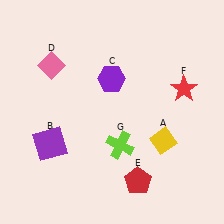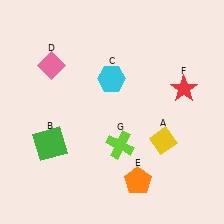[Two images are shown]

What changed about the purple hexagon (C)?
In Image 1, C is purple. In Image 2, it changed to cyan.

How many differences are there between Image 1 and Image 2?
There are 3 differences between the two images.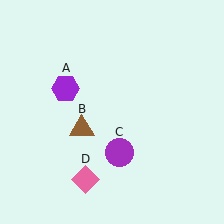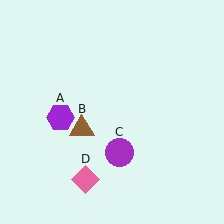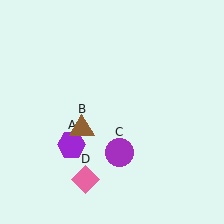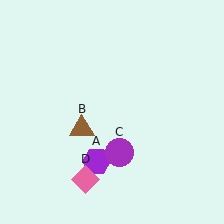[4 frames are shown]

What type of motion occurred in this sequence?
The purple hexagon (object A) rotated counterclockwise around the center of the scene.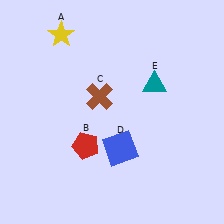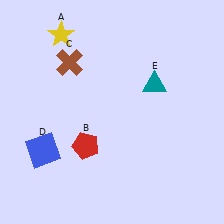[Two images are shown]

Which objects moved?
The objects that moved are: the brown cross (C), the blue square (D).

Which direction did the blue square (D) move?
The blue square (D) moved left.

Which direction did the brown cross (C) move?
The brown cross (C) moved up.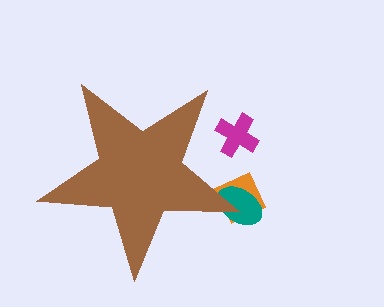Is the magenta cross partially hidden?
Yes, the magenta cross is partially hidden behind the brown star.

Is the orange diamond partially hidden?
Yes, the orange diamond is partially hidden behind the brown star.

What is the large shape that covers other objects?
A brown star.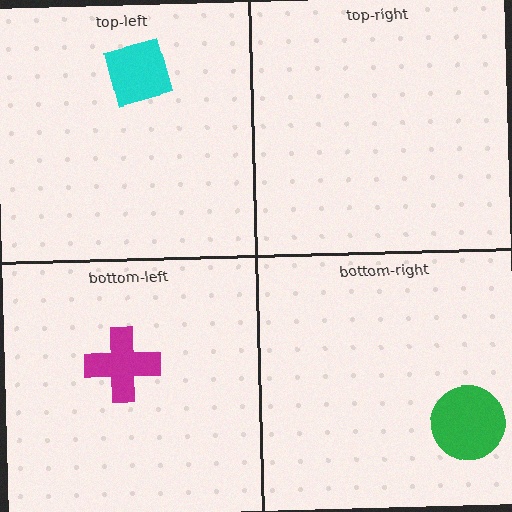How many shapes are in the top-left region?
1.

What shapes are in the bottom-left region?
The magenta cross.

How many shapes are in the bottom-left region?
1.